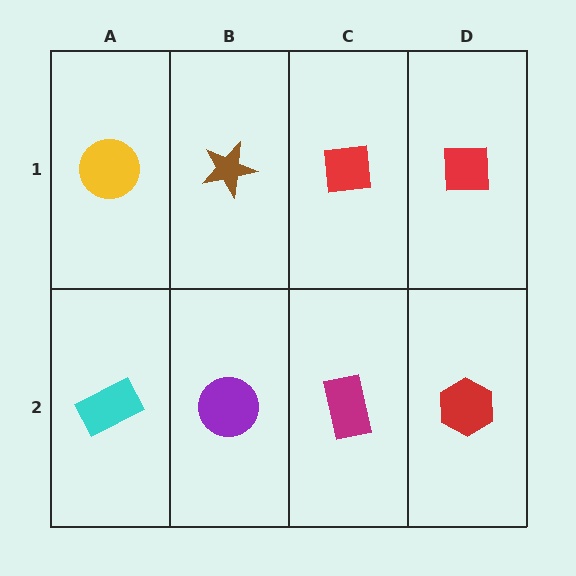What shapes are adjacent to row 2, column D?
A red square (row 1, column D), a magenta rectangle (row 2, column C).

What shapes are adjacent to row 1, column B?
A purple circle (row 2, column B), a yellow circle (row 1, column A), a red square (row 1, column C).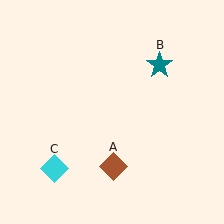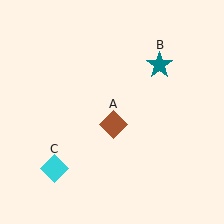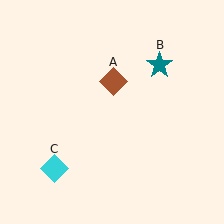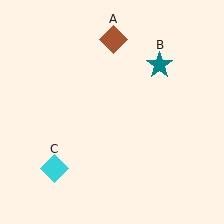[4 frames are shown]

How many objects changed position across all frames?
1 object changed position: brown diamond (object A).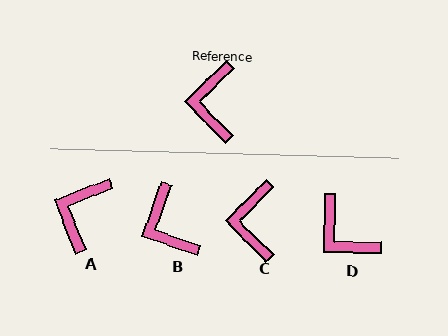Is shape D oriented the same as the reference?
No, it is off by about 44 degrees.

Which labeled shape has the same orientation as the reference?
C.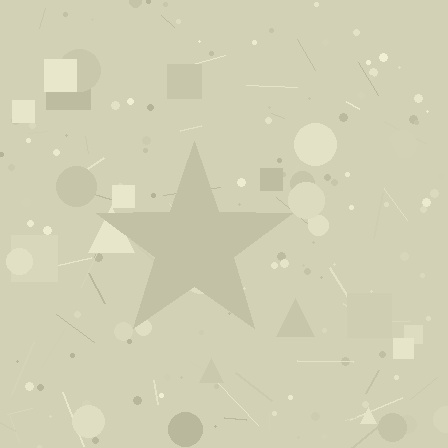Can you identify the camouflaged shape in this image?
The camouflaged shape is a star.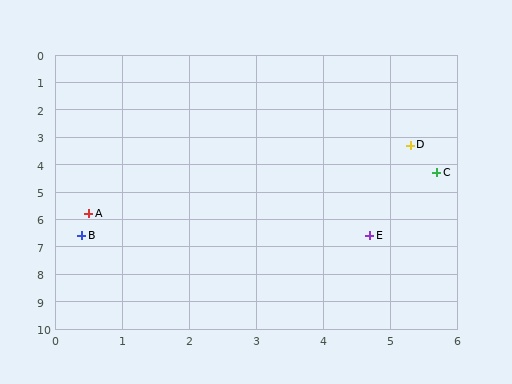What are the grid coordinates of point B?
Point B is at approximately (0.4, 6.6).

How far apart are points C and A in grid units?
Points C and A are about 5.4 grid units apart.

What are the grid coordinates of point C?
Point C is at approximately (5.7, 4.3).